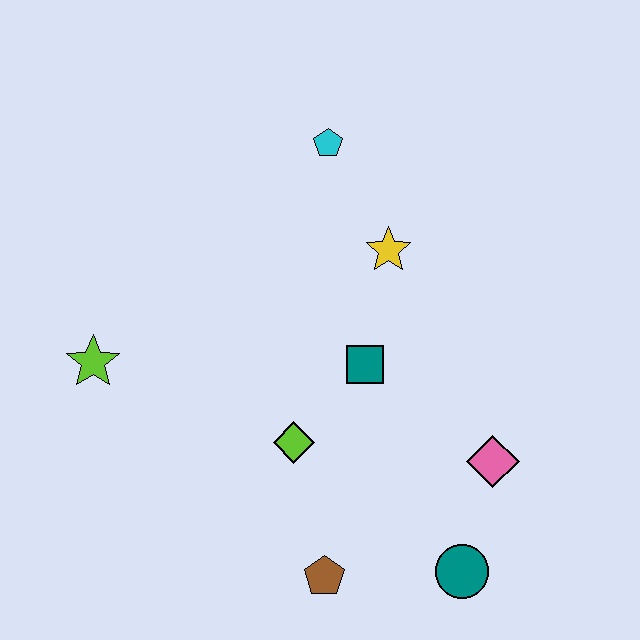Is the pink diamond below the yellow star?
Yes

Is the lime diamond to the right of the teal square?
No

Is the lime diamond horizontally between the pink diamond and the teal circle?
No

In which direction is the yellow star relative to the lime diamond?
The yellow star is above the lime diamond.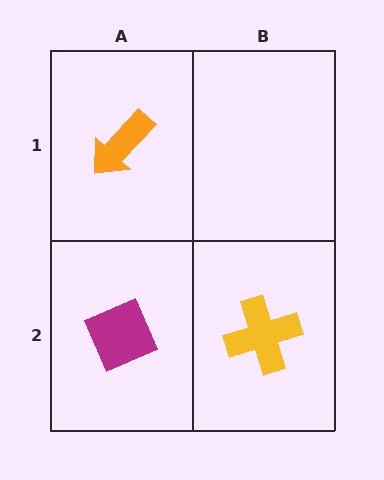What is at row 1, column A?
An orange arrow.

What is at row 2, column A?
A magenta diamond.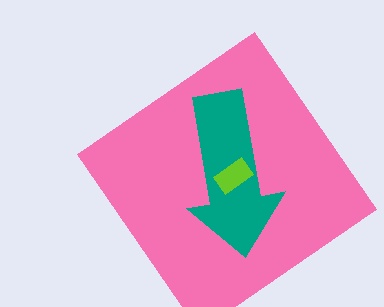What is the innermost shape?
The lime rectangle.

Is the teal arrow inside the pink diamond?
Yes.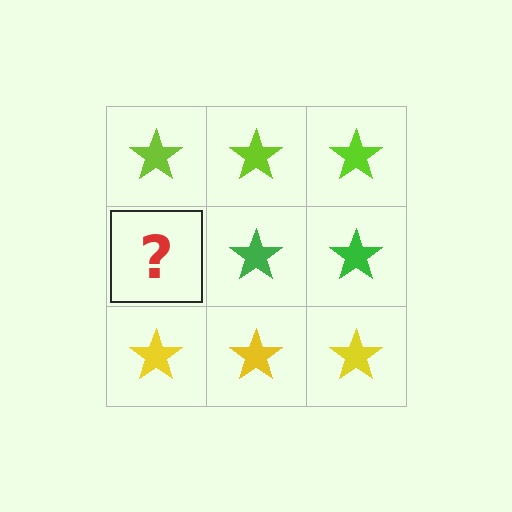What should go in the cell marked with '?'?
The missing cell should contain a green star.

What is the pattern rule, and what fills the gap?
The rule is that each row has a consistent color. The gap should be filled with a green star.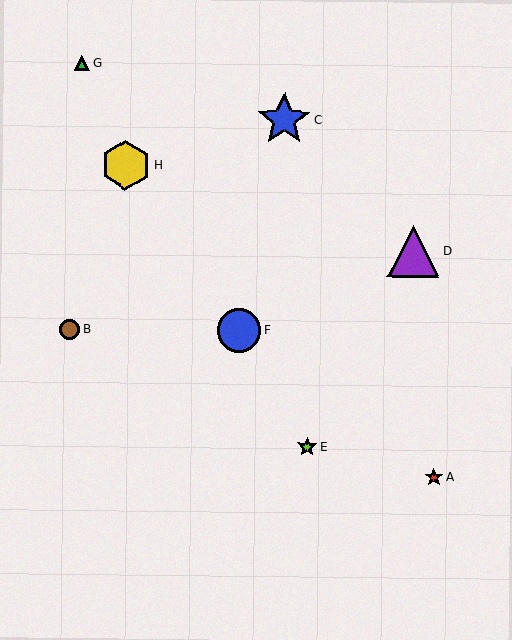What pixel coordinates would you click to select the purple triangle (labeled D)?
Click at (413, 251) to select the purple triangle D.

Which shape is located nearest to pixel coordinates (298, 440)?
The lime star (labeled E) at (307, 446) is nearest to that location.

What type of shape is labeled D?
Shape D is a purple triangle.